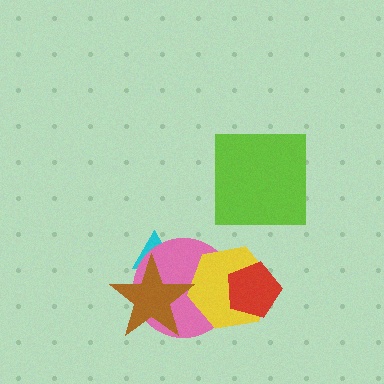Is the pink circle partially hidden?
Yes, it is partially covered by another shape.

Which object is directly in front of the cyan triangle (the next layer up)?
The pink circle is directly in front of the cyan triangle.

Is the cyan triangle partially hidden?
Yes, it is partially covered by another shape.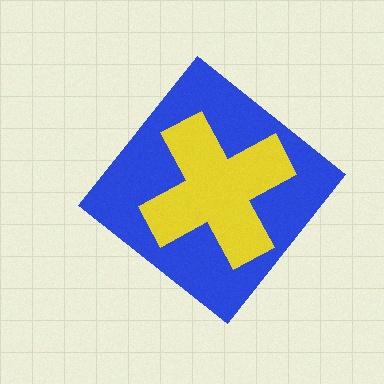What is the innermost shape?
The yellow cross.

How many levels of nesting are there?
2.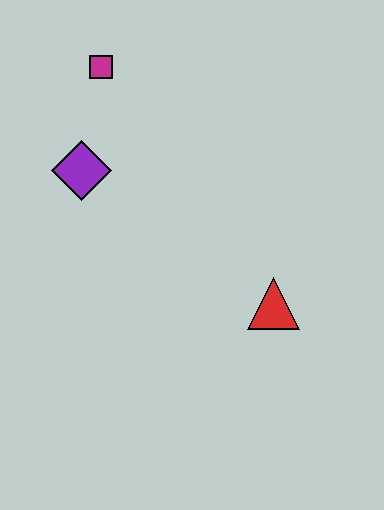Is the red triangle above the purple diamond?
No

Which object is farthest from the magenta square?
The red triangle is farthest from the magenta square.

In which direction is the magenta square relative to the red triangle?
The magenta square is above the red triangle.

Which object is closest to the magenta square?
The purple diamond is closest to the magenta square.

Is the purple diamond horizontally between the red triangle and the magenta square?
No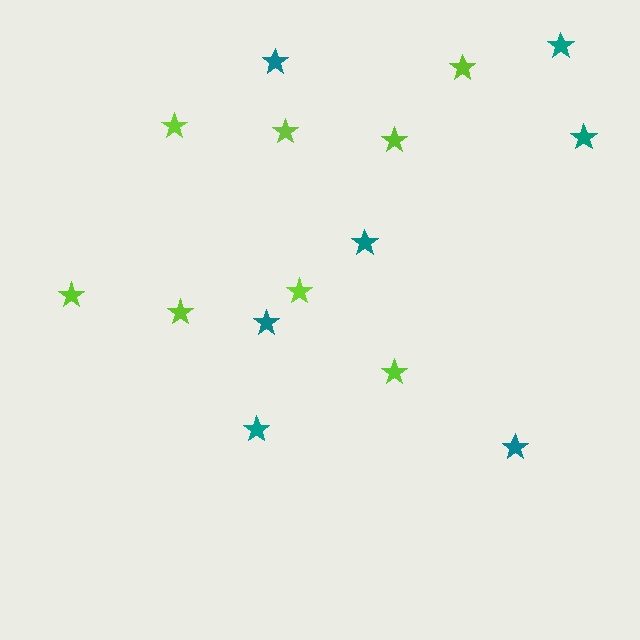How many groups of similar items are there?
There are 2 groups: one group of lime stars (8) and one group of teal stars (7).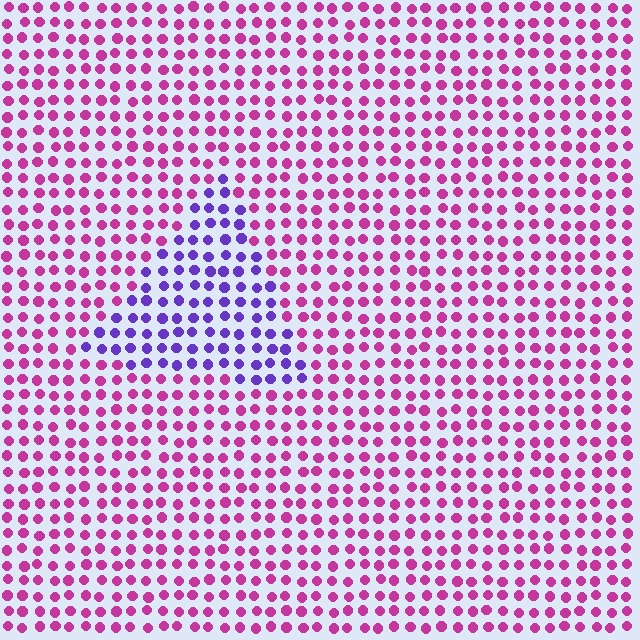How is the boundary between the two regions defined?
The boundary is defined purely by a slight shift in hue (about 57 degrees). Spacing, size, and orientation are identical on both sides.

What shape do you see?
I see a triangle.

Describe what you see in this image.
The image is filled with small magenta elements in a uniform arrangement. A triangle-shaped region is visible where the elements are tinted to a slightly different hue, forming a subtle color boundary.